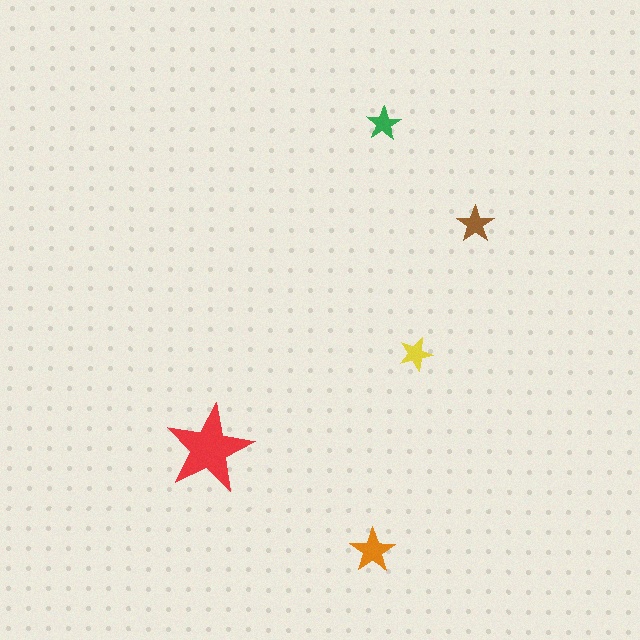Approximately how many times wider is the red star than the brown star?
About 2.5 times wider.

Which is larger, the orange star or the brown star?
The orange one.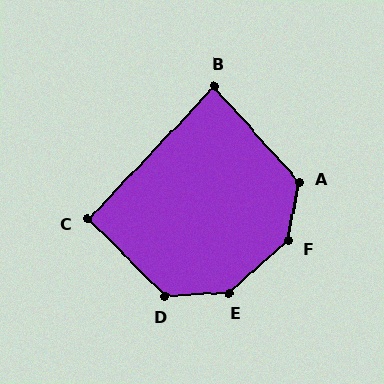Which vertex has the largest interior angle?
F, at approximately 142 degrees.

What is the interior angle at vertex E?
Approximately 141 degrees (obtuse).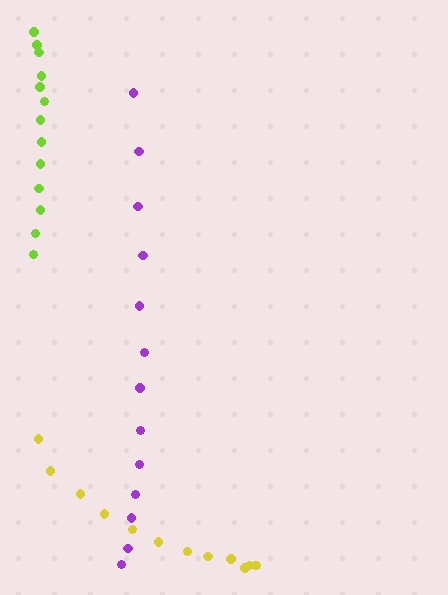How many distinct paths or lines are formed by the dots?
There are 3 distinct paths.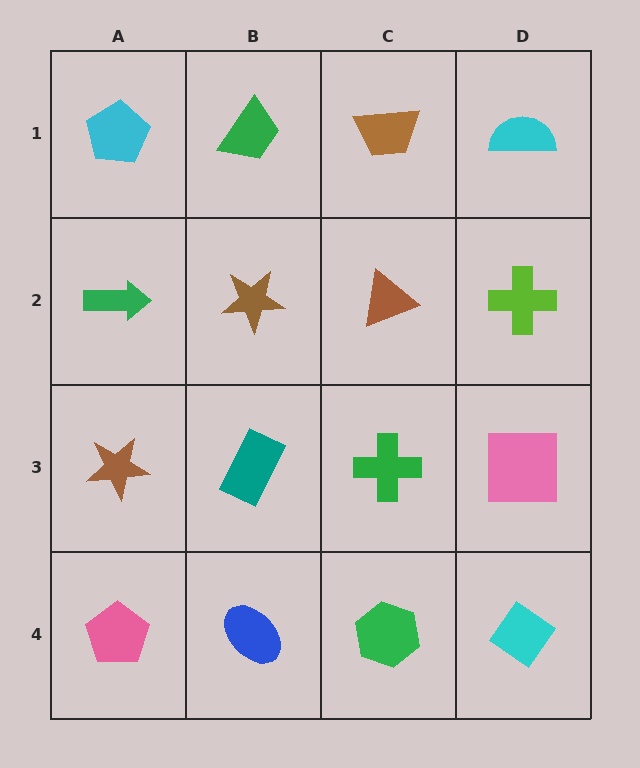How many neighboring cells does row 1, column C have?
3.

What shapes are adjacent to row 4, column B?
A teal rectangle (row 3, column B), a pink pentagon (row 4, column A), a green hexagon (row 4, column C).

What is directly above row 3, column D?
A lime cross.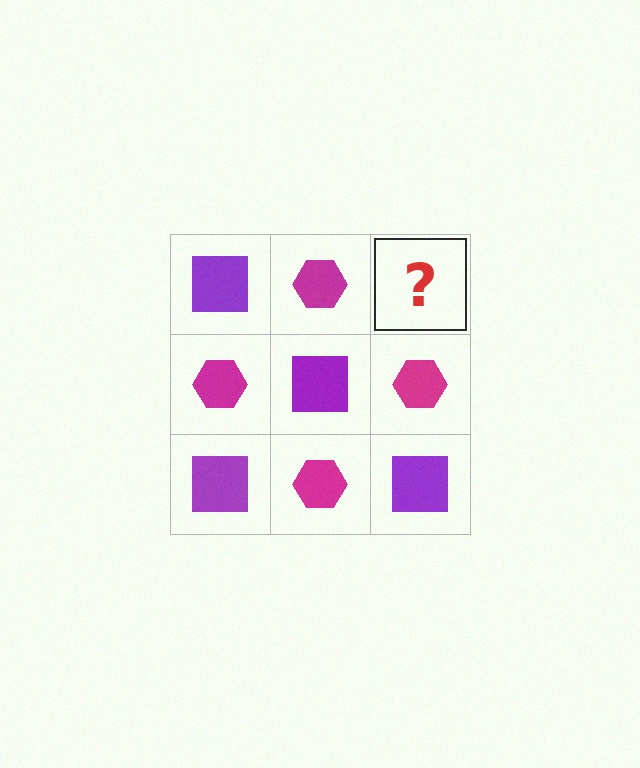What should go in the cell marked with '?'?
The missing cell should contain a purple square.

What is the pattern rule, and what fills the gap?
The rule is that it alternates purple square and magenta hexagon in a checkerboard pattern. The gap should be filled with a purple square.